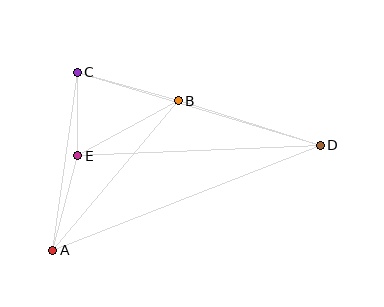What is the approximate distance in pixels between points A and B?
The distance between A and B is approximately 195 pixels.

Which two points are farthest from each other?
Points A and D are farthest from each other.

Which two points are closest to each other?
Points C and E are closest to each other.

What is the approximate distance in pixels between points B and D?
The distance between B and D is approximately 148 pixels.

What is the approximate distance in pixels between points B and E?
The distance between B and E is approximately 115 pixels.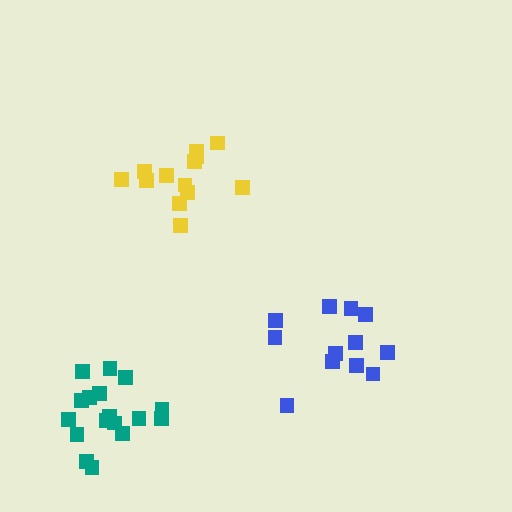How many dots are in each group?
Group 1: 12 dots, Group 2: 13 dots, Group 3: 17 dots (42 total).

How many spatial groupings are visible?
There are 3 spatial groupings.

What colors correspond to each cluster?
The clusters are colored: blue, yellow, teal.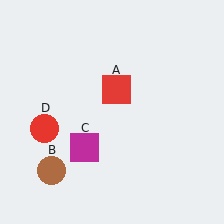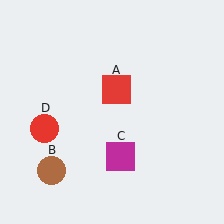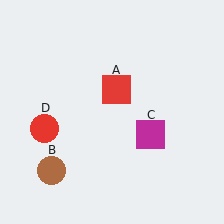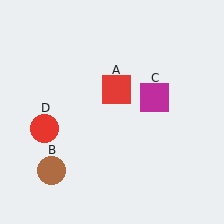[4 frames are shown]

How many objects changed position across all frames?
1 object changed position: magenta square (object C).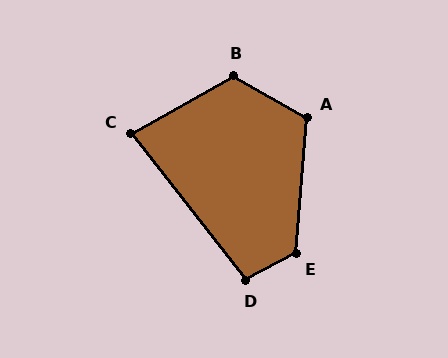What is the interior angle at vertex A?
Approximately 115 degrees (obtuse).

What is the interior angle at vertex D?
Approximately 100 degrees (obtuse).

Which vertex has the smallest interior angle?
C, at approximately 81 degrees.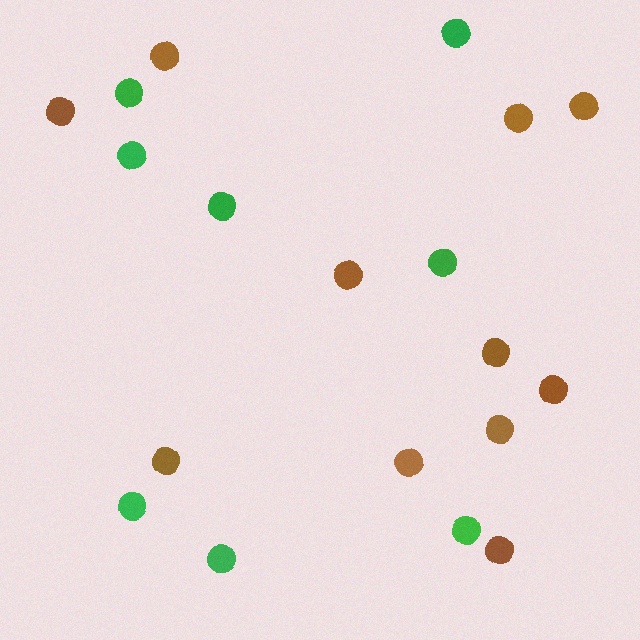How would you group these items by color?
There are 2 groups: one group of green circles (8) and one group of brown circles (11).